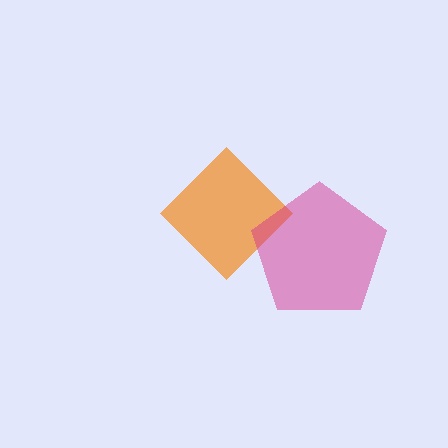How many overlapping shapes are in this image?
There are 2 overlapping shapes in the image.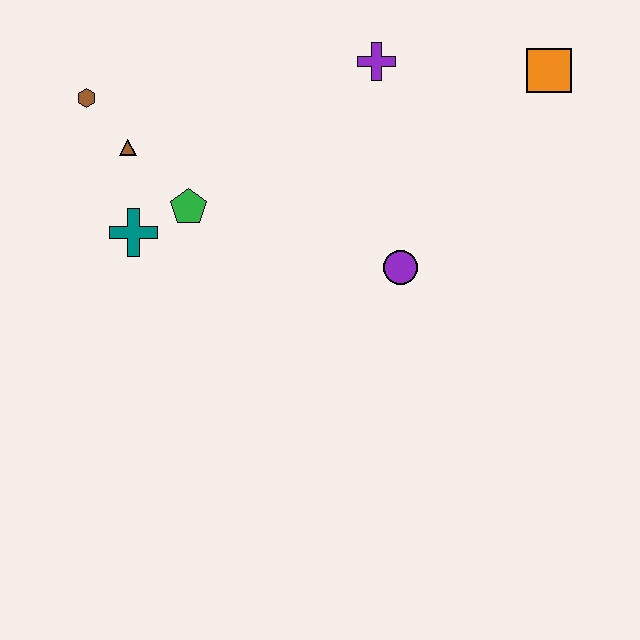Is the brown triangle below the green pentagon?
No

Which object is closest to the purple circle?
The purple cross is closest to the purple circle.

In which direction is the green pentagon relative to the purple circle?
The green pentagon is to the left of the purple circle.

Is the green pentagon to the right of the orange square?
No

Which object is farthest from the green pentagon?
The orange square is farthest from the green pentagon.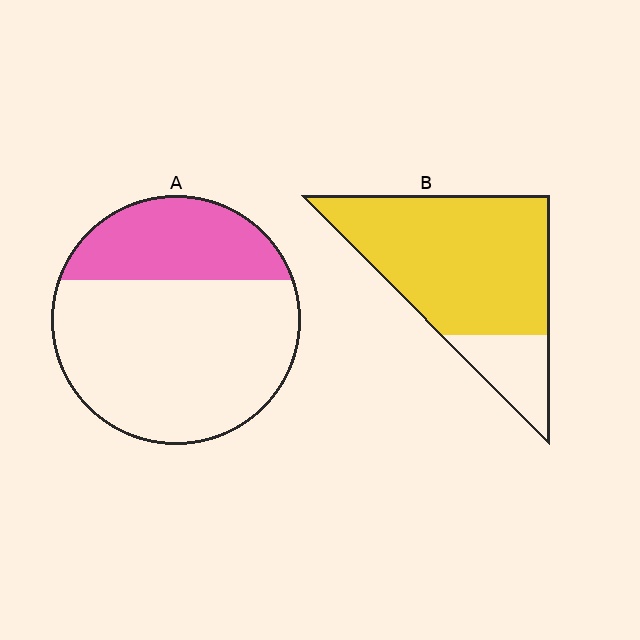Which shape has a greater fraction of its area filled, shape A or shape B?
Shape B.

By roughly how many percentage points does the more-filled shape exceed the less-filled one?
By roughly 50 percentage points (B over A).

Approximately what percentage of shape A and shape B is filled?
A is approximately 30% and B is approximately 80%.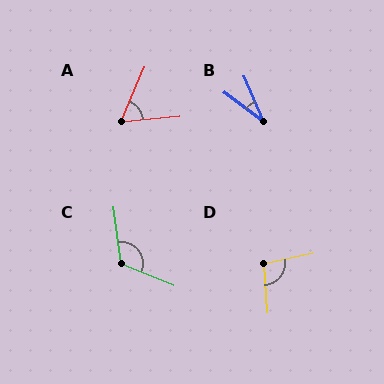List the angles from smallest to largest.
B (30°), A (61°), D (97°), C (119°).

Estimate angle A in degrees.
Approximately 61 degrees.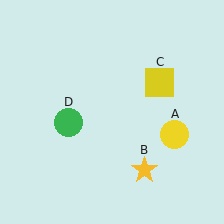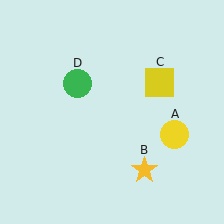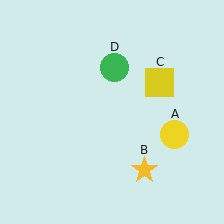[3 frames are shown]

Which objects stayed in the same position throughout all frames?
Yellow circle (object A) and yellow star (object B) and yellow square (object C) remained stationary.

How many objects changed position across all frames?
1 object changed position: green circle (object D).